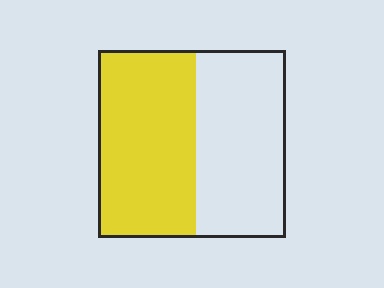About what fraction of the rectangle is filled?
About one half (1/2).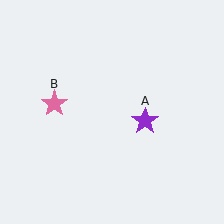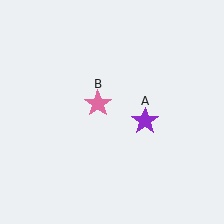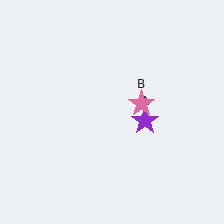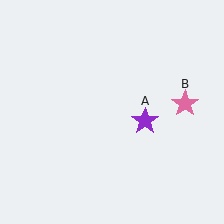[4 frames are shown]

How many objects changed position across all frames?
1 object changed position: pink star (object B).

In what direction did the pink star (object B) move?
The pink star (object B) moved right.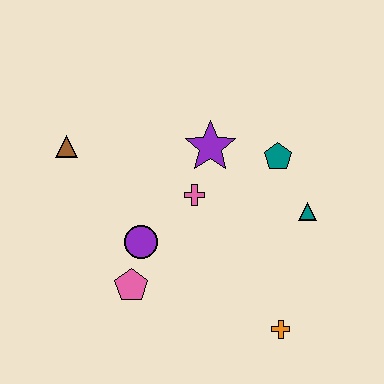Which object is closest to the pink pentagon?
The purple circle is closest to the pink pentagon.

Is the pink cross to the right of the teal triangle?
No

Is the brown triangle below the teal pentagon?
No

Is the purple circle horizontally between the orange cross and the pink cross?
No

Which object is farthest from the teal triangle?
The brown triangle is farthest from the teal triangle.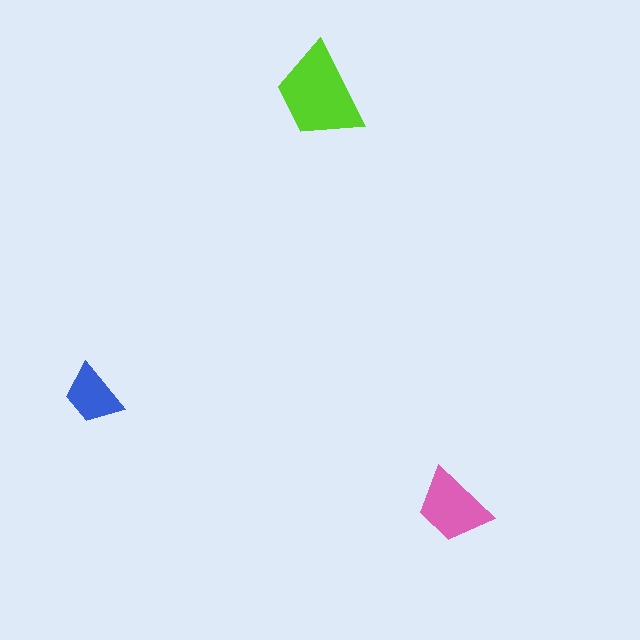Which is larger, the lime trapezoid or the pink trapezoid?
The lime one.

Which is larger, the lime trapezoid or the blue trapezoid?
The lime one.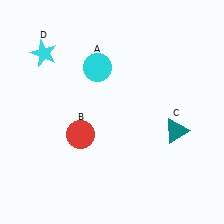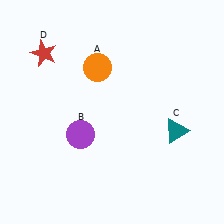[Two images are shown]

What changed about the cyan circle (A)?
In Image 1, A is cyan. In Image 2, it changed to orange.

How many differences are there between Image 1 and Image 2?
There are 3 differences between the two images.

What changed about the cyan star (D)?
In Image 1, D is cyan. In Image 2, it changed to red.